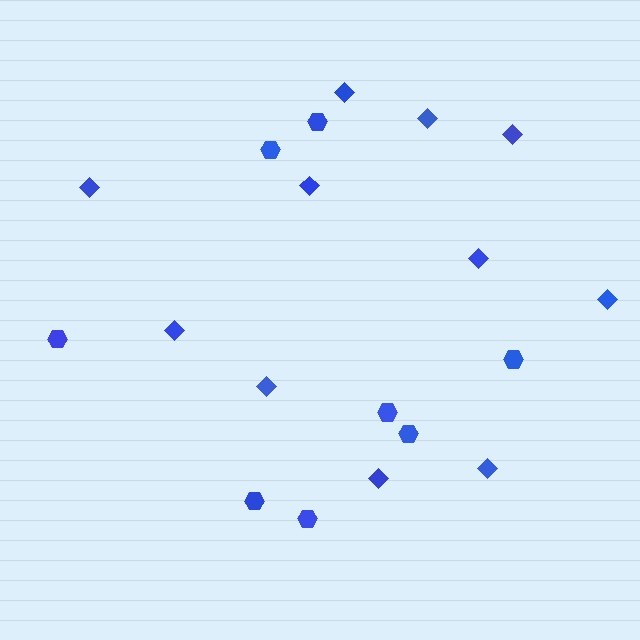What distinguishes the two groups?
There are 2 groups: one group of diamonds (11) and one group of hexagons (8).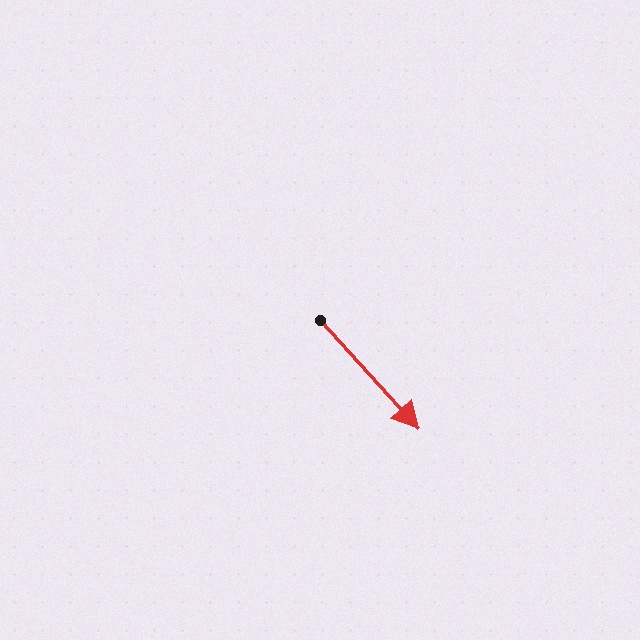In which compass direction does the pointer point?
Southeast.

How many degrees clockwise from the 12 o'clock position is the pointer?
Approximately 138 degrees.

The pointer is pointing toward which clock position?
Roughly 5 o'clock.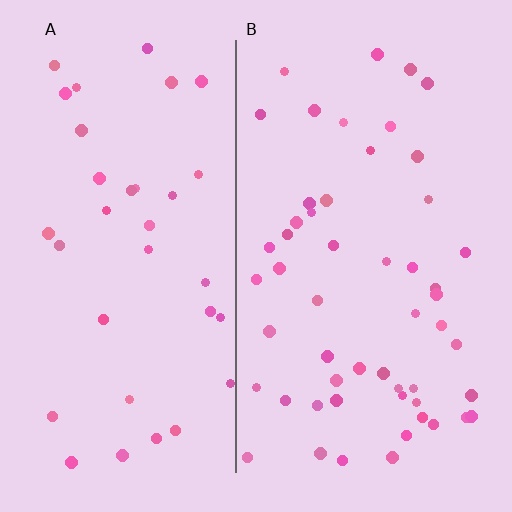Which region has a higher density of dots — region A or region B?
B (the right).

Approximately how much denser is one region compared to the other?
Approximately 1.5× — region B over region A.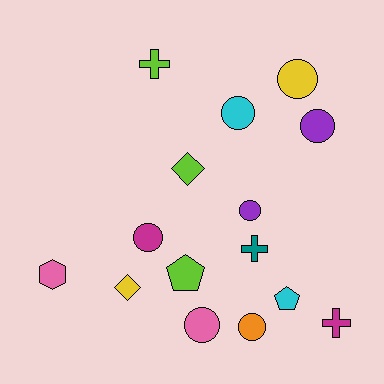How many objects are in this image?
There are 15 objects.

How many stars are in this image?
There are no stars.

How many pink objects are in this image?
There are 2 pink objects.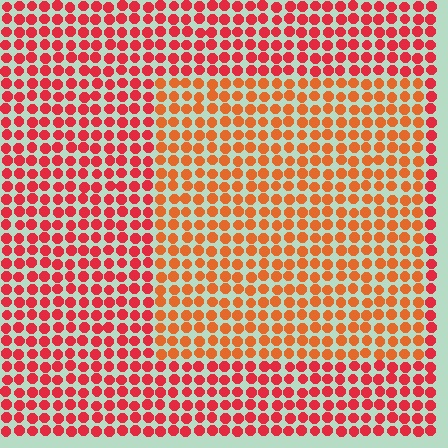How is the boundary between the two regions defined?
The boundary is defined purely by a slight shift in hue (about 28 degrees). Spacing, size, and orientation are identical on both sides.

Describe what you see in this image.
The image is filled with small red elements in a uniform arrangement. A rectangle-shaped region is visible where the elements are tinted to a slightly different hue, forming a subtle color boundary.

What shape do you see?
I see a rectangle.